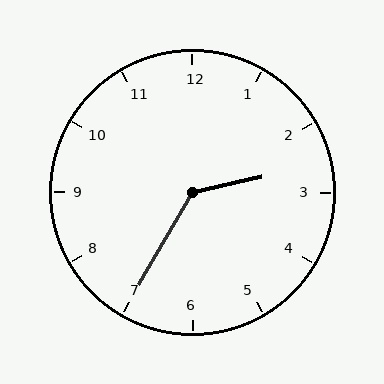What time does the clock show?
2:35.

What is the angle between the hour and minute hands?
Approximately 132 degrees.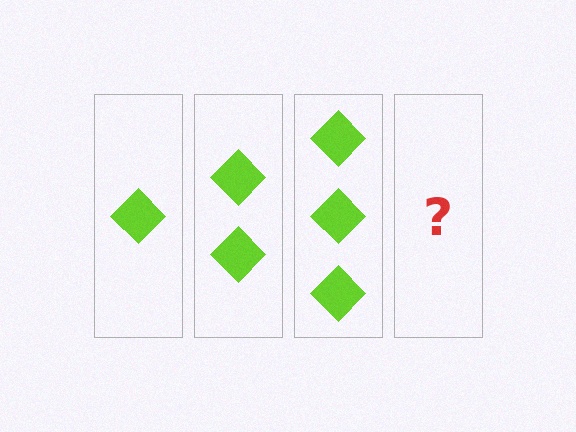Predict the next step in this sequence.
The next step is 4 diamonds.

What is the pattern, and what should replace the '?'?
The pattern is that each step adds one more diamond. The '?' should be 4 diamonds.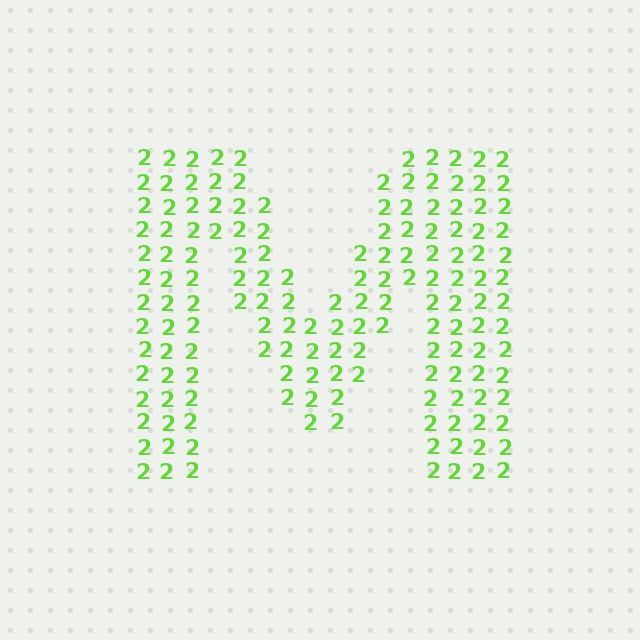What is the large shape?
The large shape is the letter M.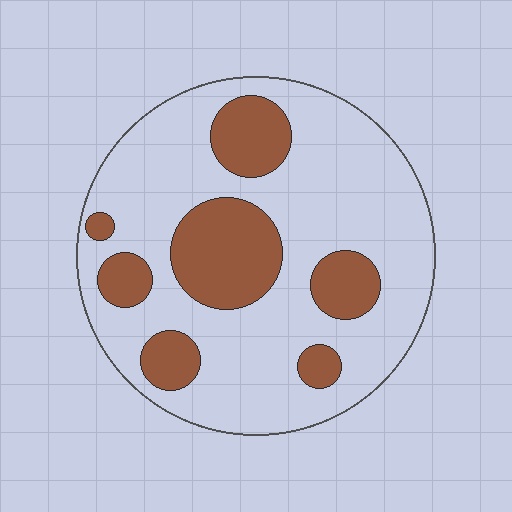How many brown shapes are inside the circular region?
7.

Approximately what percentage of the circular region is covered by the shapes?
Approximately 25%.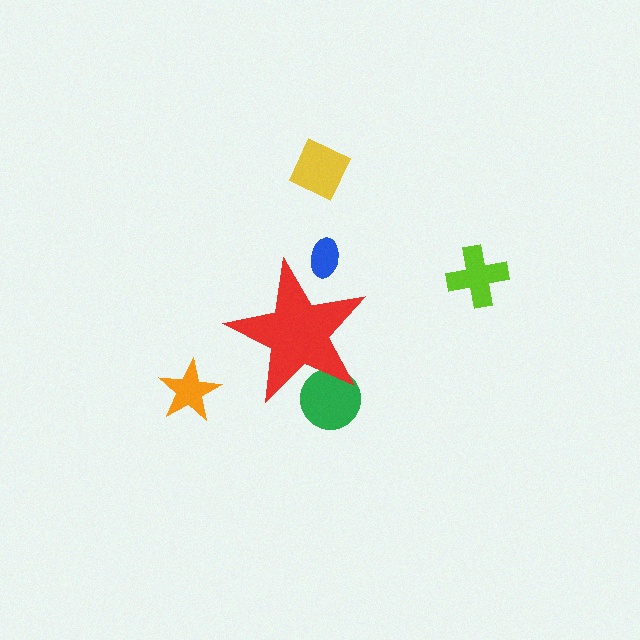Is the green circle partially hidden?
Yes, the green circle is partially hidden behind the red star.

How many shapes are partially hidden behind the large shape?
2 shapes are partially hidden.